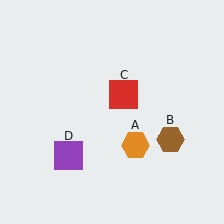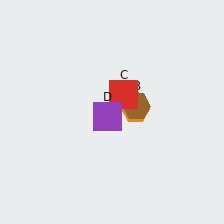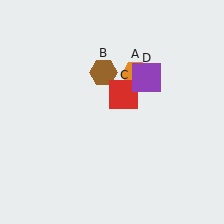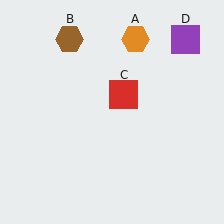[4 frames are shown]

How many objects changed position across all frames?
3 objects changed position: orange hexagon (object A), brown hexagon (object B), purple square (object D).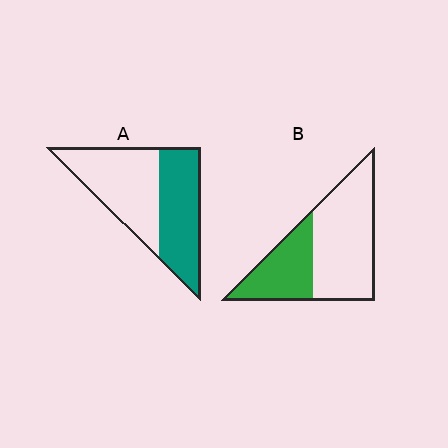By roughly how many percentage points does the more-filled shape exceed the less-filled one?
By roughly 10 percentage points (A over B).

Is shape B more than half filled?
No.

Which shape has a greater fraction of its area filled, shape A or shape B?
Shape A.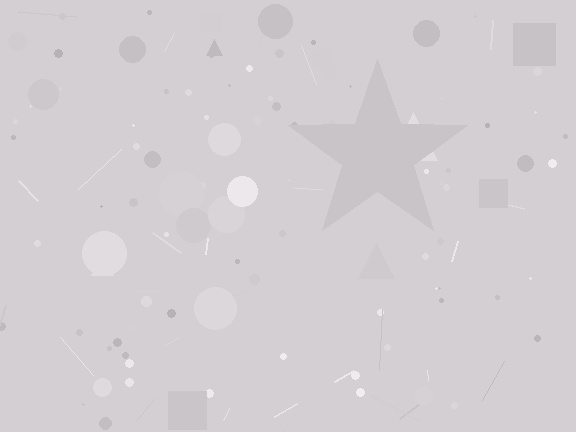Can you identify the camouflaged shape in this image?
The camouflaged shape is a star.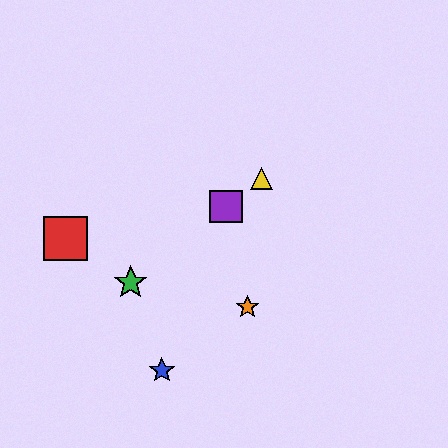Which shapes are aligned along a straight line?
The green star, the yellow triangle, the purple square are aligned along a straight line.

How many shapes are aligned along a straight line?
3 shapes (the green star, the yellow triangle, the purple square) are aligned along a straight line.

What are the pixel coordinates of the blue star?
The blue star is at (162, 370).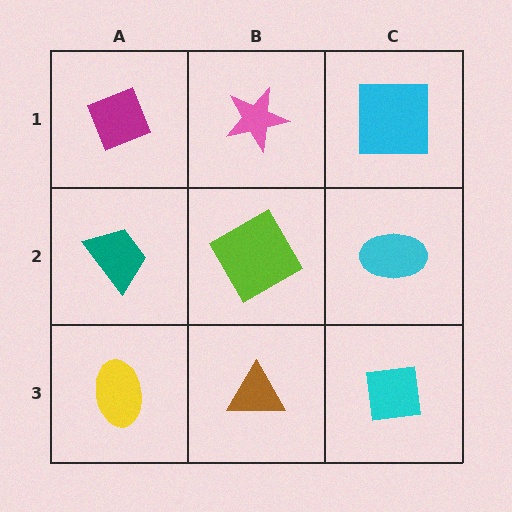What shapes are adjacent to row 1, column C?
A cyan ellipse (row 2, column C), a pink star (row 1, column B).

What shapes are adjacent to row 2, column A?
A magenta diamond (row 1, column A), a yellow ellipse (row 3, column A), a lime diamond (row 2, column B).